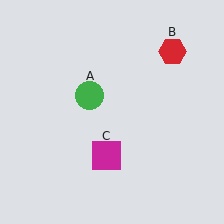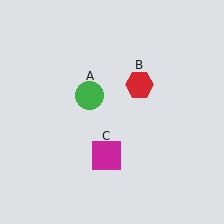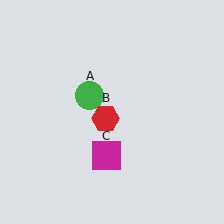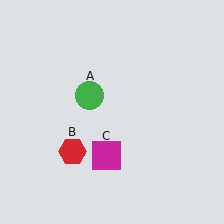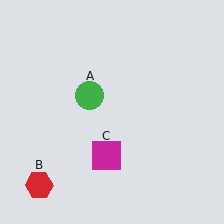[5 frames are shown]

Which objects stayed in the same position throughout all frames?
Green circle (object A) and magenta square (object C) remained stationary.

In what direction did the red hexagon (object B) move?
The red hexagon (object B) moved down and to the left.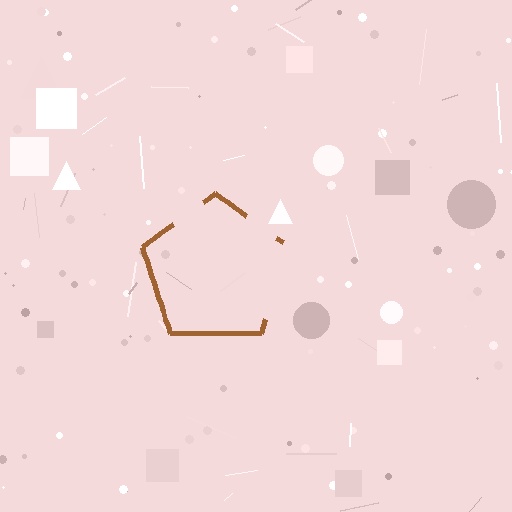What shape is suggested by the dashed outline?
The dashed outline suggests a pentagon.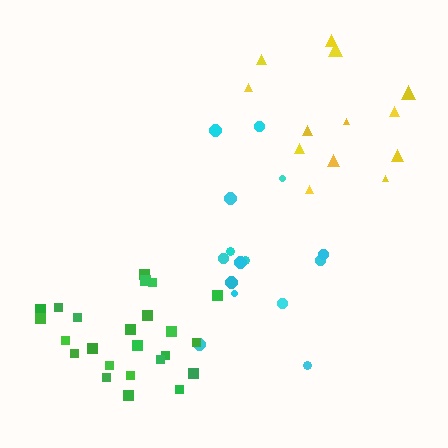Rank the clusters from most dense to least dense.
green, cyan, yellow.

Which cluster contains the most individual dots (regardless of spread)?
Green (24).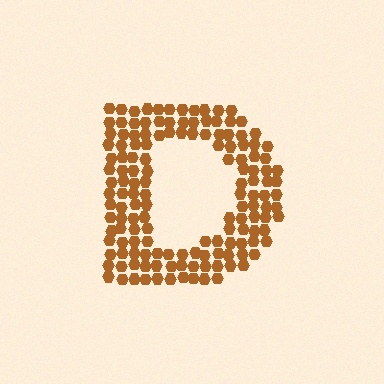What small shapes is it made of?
It is made of small hexagons.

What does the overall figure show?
The overall figure shows the letter D.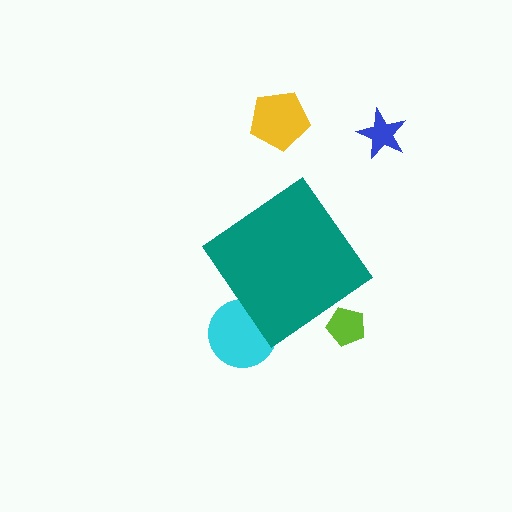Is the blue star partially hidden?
No, the blue star is fully visible.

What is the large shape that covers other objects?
A teal diamond.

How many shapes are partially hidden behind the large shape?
2 shapes are partially hidden.